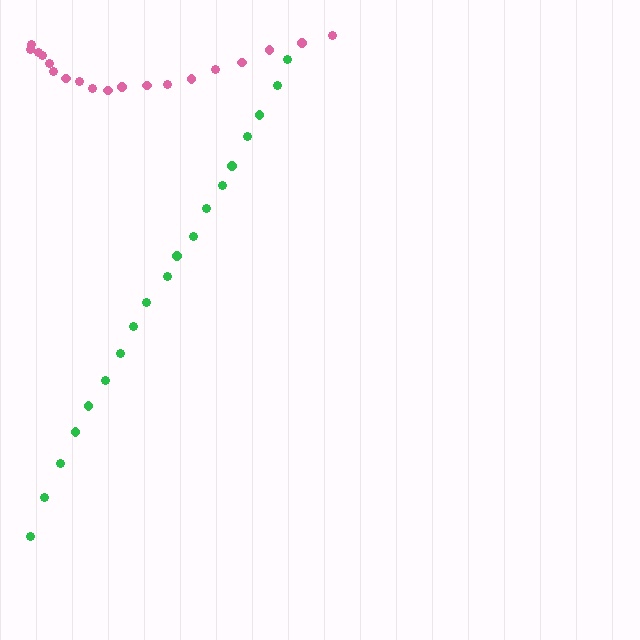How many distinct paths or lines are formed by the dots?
There are 2 distinct paths.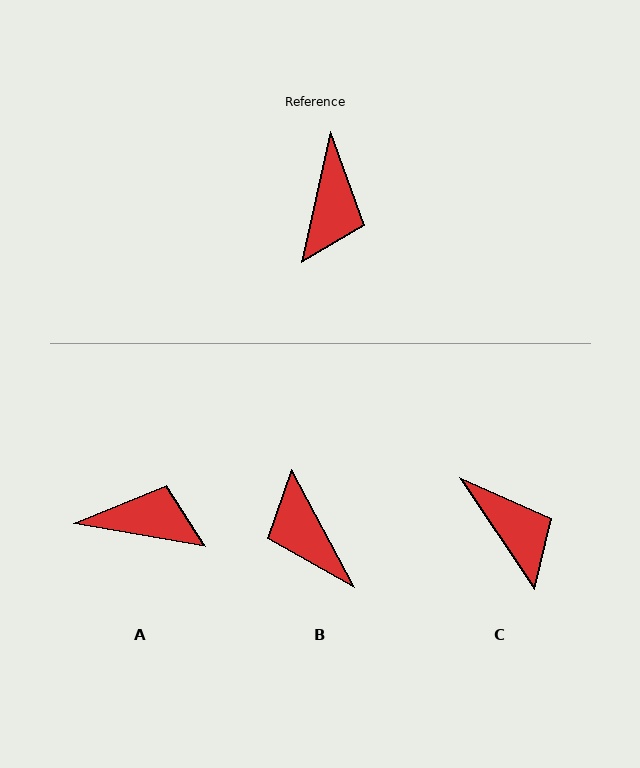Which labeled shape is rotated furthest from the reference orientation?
B, about 139 degrees away.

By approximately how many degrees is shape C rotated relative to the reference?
Approximately 47 degrees counter-clockwise.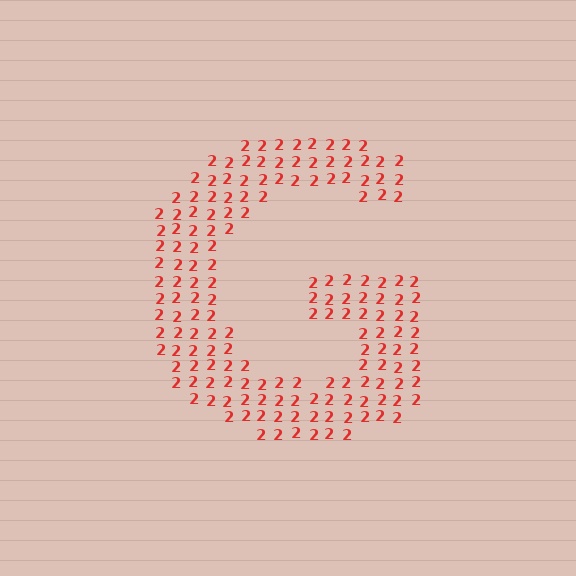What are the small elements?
The small elements are digit 2's.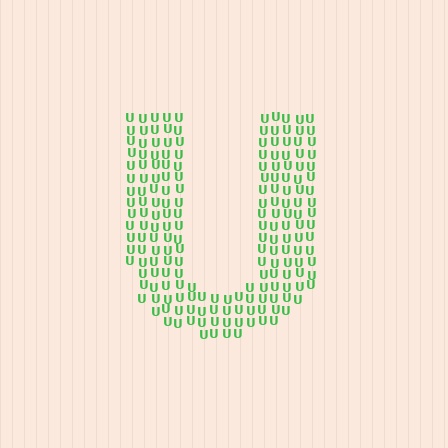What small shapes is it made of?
It is made of small letter U's.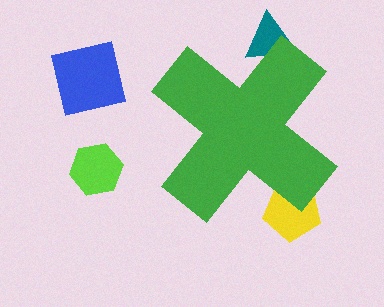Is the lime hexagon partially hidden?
No, the lime hexagon is fully visible.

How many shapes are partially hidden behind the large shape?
2 shapes are partially hidden.